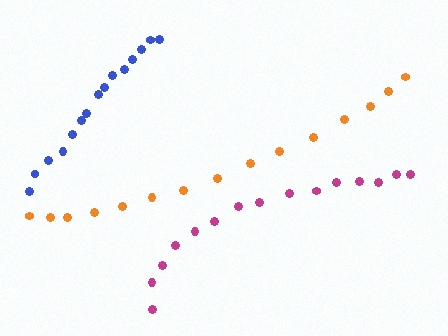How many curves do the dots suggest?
There are 3 distinct paths.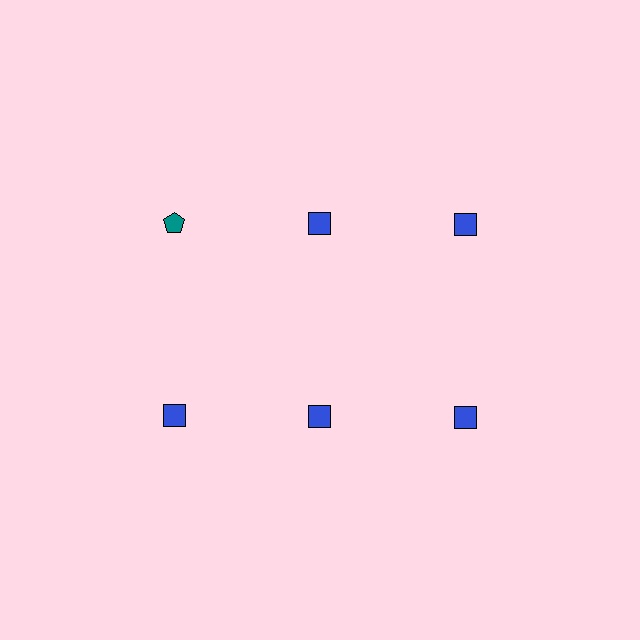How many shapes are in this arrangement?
There are 6 shapes arranged in a grid pattern.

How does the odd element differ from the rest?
It differs in both color (teal instead of blue) and shape (pentagon instead of square).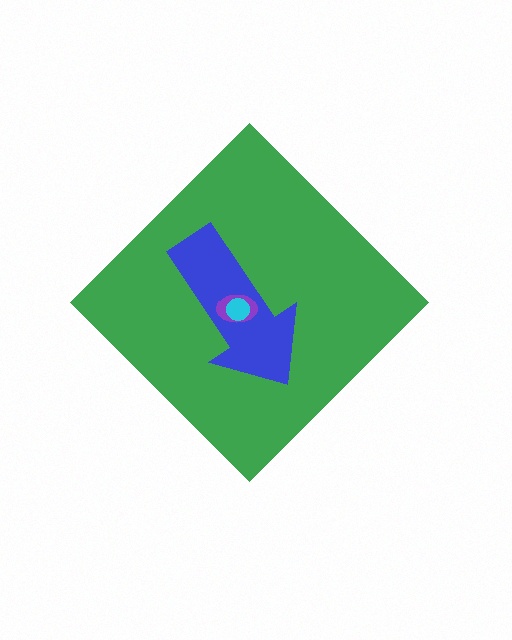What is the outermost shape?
The green diamond.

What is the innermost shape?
The cyan circle.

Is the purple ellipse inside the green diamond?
Yes.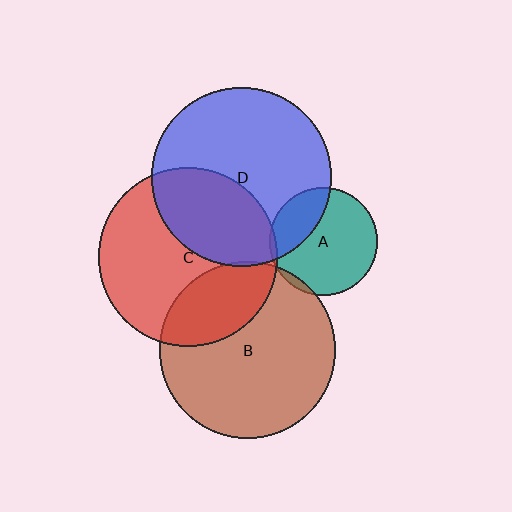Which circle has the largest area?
Circle C (red).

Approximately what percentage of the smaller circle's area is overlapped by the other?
Approximately 25%.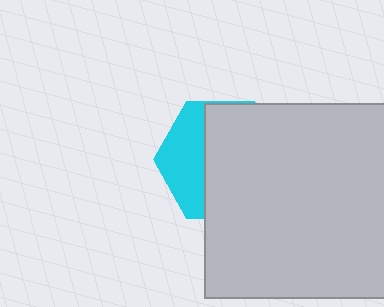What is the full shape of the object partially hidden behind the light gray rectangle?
The partially hidden object is a cyan hexagon.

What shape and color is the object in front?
The object in front is a light gray rectangle.